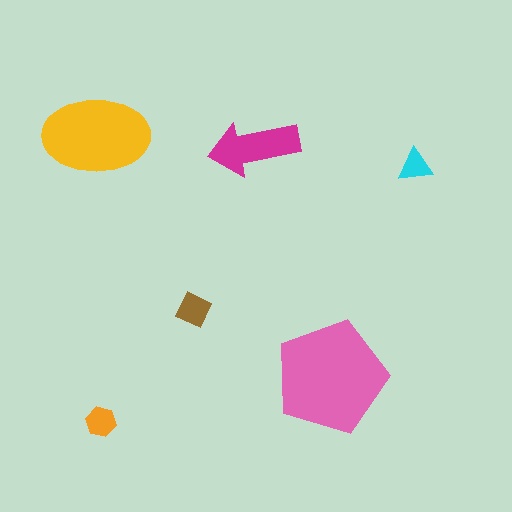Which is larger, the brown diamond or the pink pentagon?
The pink pentagon.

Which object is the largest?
The pink pentagon.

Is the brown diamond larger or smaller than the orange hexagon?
Larger.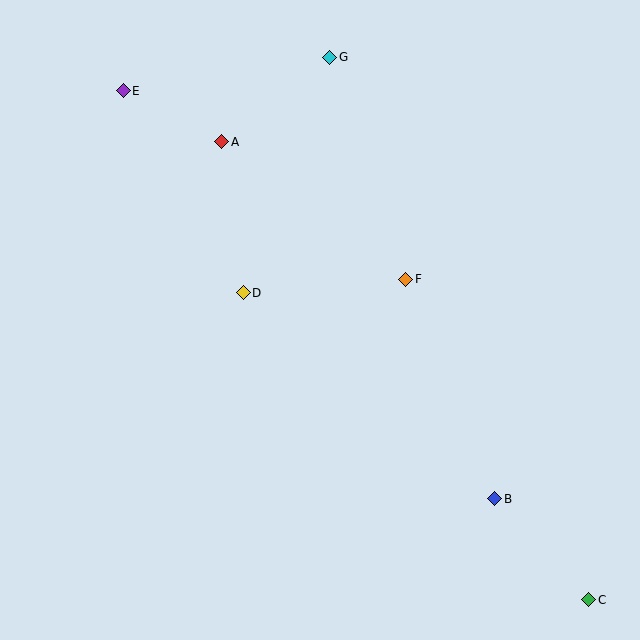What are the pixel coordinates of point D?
Point D is at (243, 293).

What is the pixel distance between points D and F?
The distance between D and F is 163 pixels.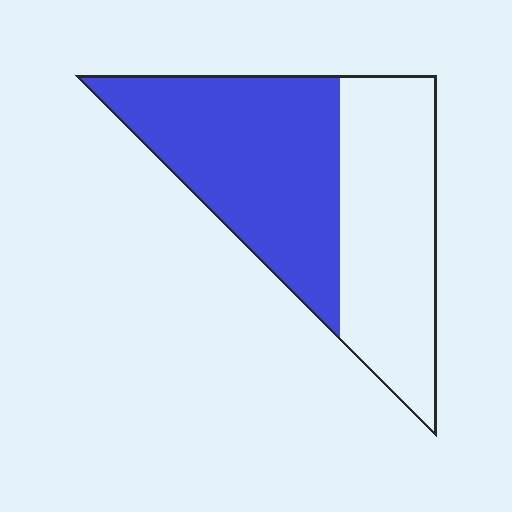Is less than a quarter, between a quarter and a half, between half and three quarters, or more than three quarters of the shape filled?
Between half and three quarters.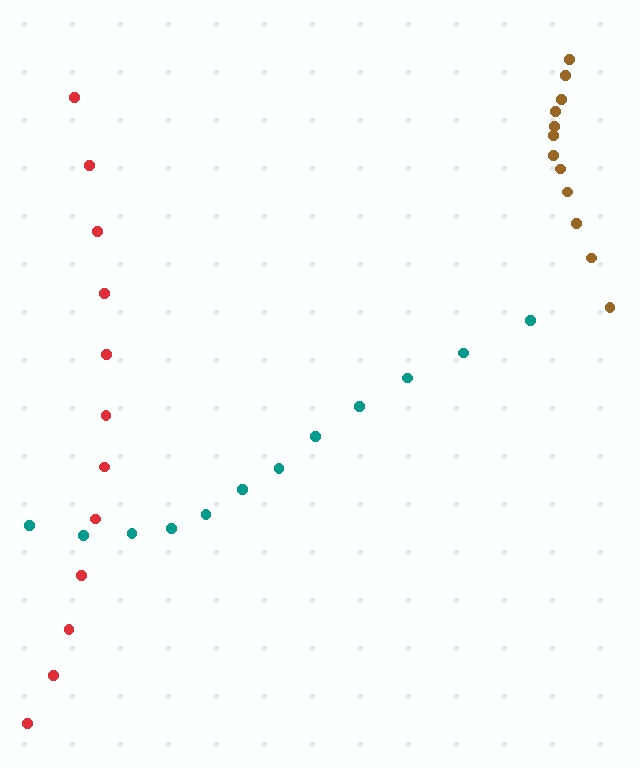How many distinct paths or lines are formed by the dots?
There are 3 distinct paths.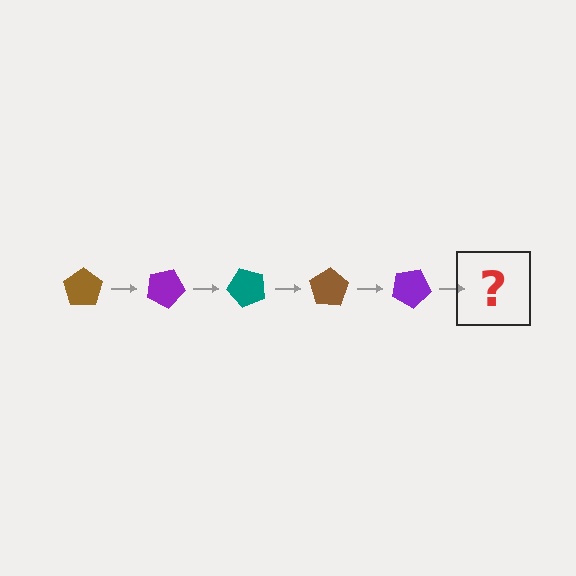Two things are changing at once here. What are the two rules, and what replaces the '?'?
The two rules are that it rotates 25 degrees each step and the color cycles through brown, purple, and teal. The '?' should be a teal pentagon, rotated 125 degrees from the start.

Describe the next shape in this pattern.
It should be a teal pentagon, rotated 125 degrees from the start.